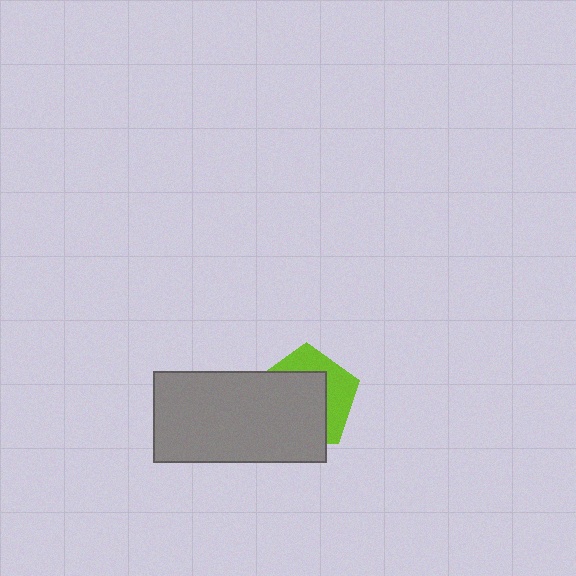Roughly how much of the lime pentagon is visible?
A small part of it is visible (roughly 38%).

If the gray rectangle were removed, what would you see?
You would see the complete lime pentagon.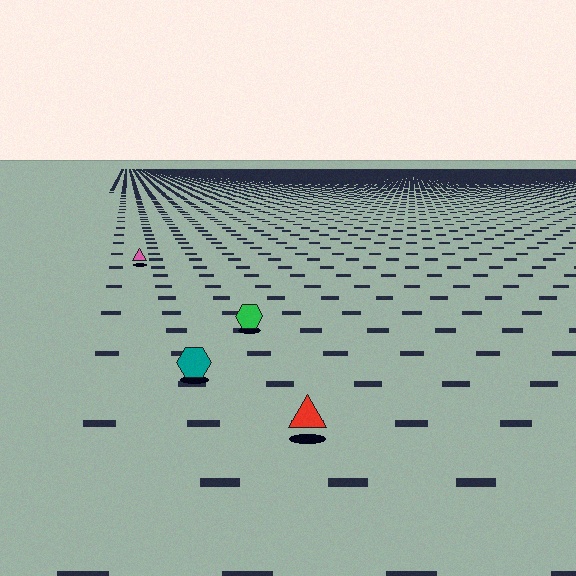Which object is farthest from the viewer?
The pink triangle is farthest from the viewer. It appears smaller and the ground texture around it is denser.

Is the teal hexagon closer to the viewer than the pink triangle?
Yes. The teal hexagon is closer — you can tell from the texture gradient: the ground texture is coarser near it.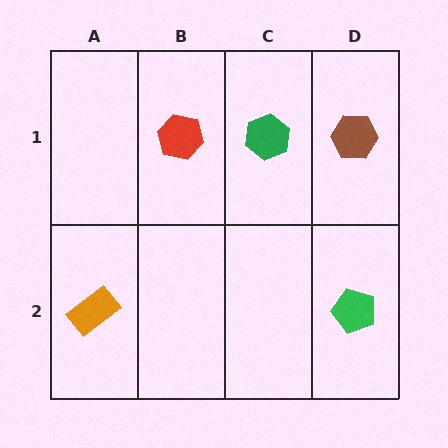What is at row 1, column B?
A red hexagon.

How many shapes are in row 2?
2 shapes.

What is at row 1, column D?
A brown hexagon.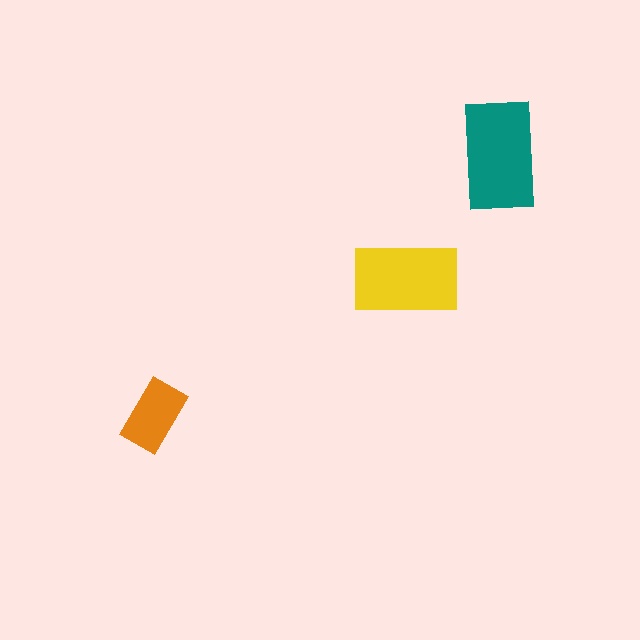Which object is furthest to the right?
The teal rectangle is rightmost.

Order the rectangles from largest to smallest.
the teal one, the yellow one, the orange one.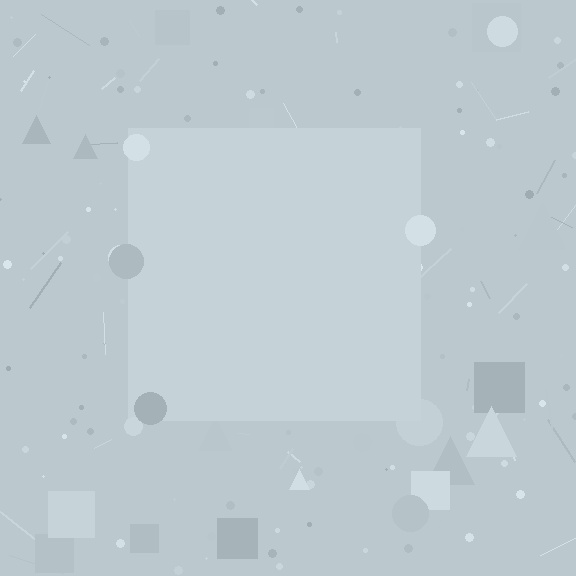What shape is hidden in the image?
A square is hidden in the image.